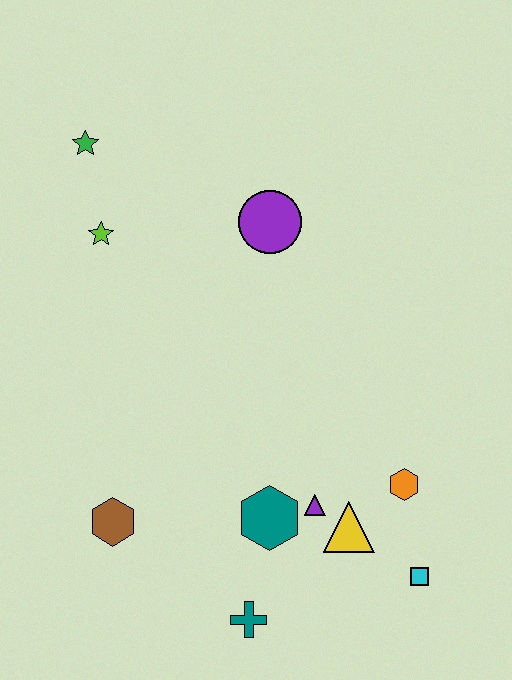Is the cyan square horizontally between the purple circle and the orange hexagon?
No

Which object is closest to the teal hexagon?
The purple triangle is closest to the teal hexagon.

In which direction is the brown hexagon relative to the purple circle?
The brown hexagon is below the purple circle.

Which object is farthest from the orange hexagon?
The green star is farthest from the orange hexagon.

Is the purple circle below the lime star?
No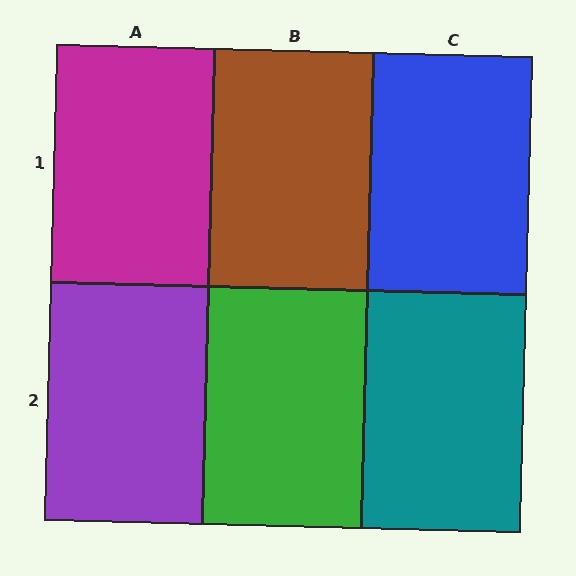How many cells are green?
1 cell is green.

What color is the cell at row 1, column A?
Magenta.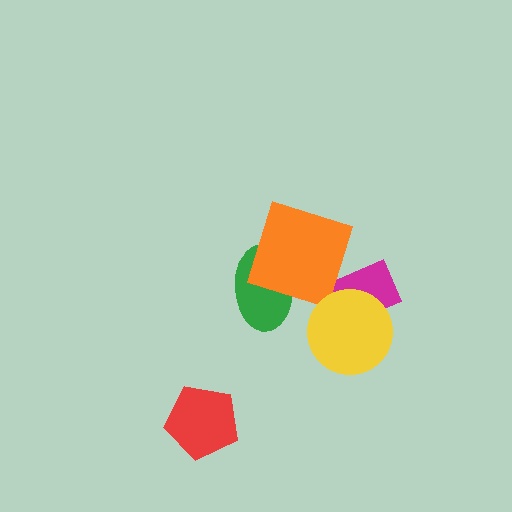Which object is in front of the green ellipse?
The orange square is in front of the green ellipse.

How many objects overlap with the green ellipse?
1 object overlaps with the green ellipse.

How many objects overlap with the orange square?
2 objects overlap with the orange square.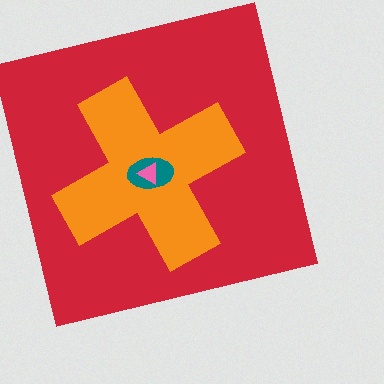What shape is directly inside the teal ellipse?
The pink triangle.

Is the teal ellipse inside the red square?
Yes.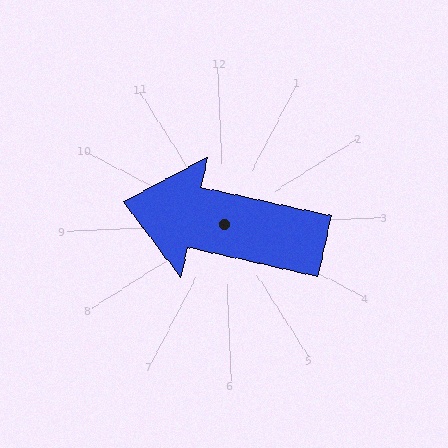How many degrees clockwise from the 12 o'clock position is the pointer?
Approximately 285 degrees.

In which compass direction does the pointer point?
West.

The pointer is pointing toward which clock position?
Roughly 10 o'clock.